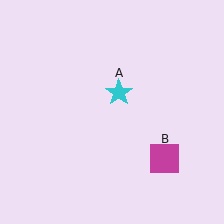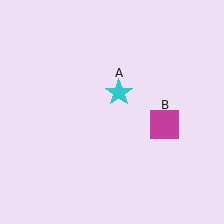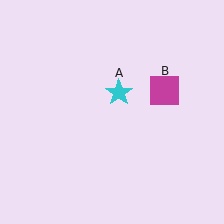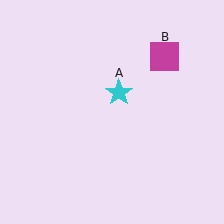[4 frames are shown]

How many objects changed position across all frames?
1 object changed position: magenta square (object B).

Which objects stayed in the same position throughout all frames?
Cyan star (object A) remained stationary.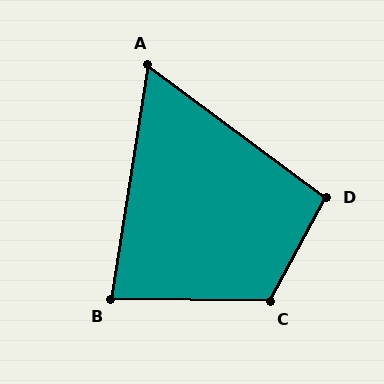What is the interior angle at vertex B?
Approximately 82 degrees (acute).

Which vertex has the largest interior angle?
C, at approximately 117 degrees.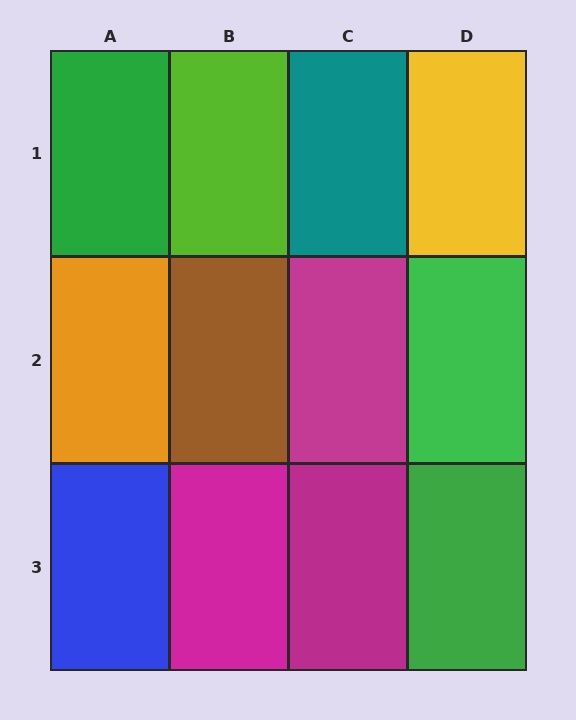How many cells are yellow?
1 cell is yellow.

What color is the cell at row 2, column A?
Orange.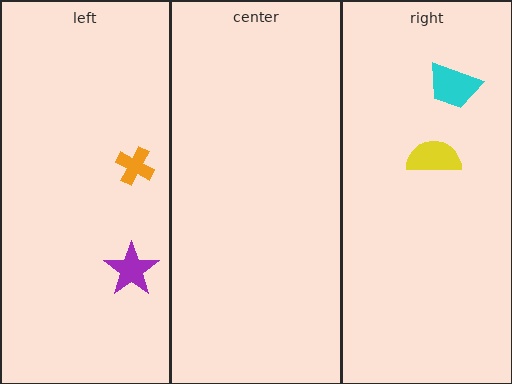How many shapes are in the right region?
2.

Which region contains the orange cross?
The left region.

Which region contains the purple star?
The left region.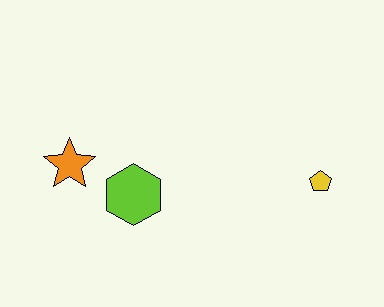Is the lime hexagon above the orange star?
No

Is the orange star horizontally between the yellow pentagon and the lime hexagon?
No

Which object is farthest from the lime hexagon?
The yellow pentagon is farthest from the lime hexagon.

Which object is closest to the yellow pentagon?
The lime hexagon is closest to the yellow pentagon.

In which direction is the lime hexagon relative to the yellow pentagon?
The lime hexagon is to the left of the yellow pentagon.